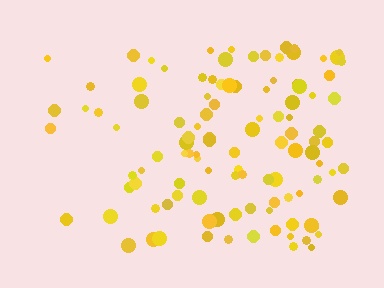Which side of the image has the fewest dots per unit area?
The left.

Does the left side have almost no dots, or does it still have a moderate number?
Still a moderate number, just noticeably fewer than the right.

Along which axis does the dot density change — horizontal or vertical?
Horizontal.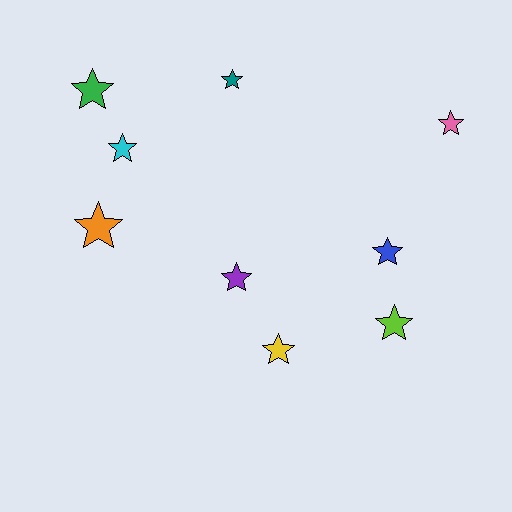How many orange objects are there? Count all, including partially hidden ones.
There is 1 orange object.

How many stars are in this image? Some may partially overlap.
There are 9 stars.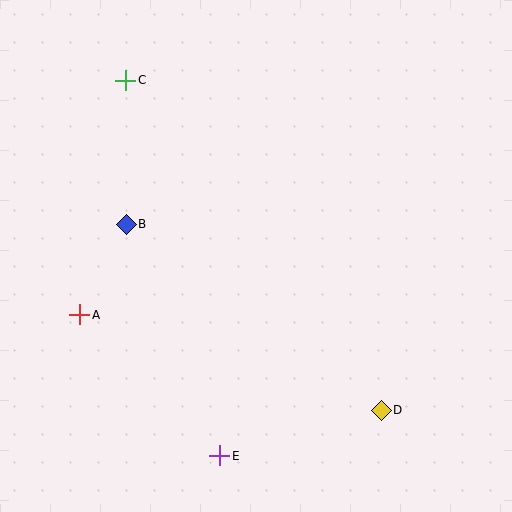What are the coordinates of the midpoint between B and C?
The midpoint between B and C is at (126, 152).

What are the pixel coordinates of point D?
Point D is at (381, 410).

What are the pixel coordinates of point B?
Point B is at (126, 224).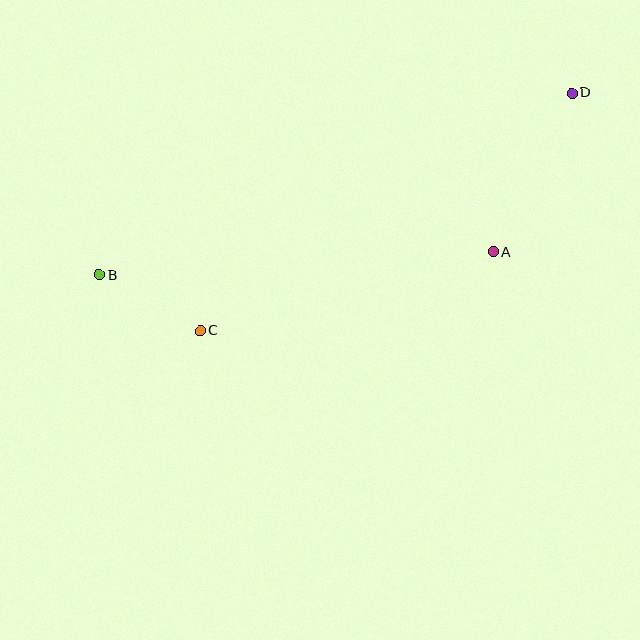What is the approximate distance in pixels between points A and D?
The distance between A and D is approximately 177 pixels.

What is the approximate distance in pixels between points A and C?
The distance between A and C is approximately 303 pixels.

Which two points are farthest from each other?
Points B and D are farthest from each other.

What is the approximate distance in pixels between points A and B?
The distance between A and B is approximately 395 pixels.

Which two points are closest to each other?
Points B and C are closest to each other.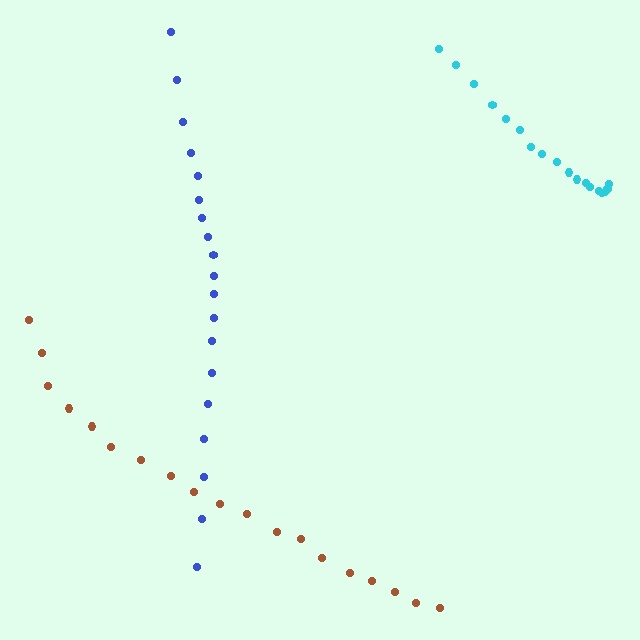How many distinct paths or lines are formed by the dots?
There are 3 distinct paths.